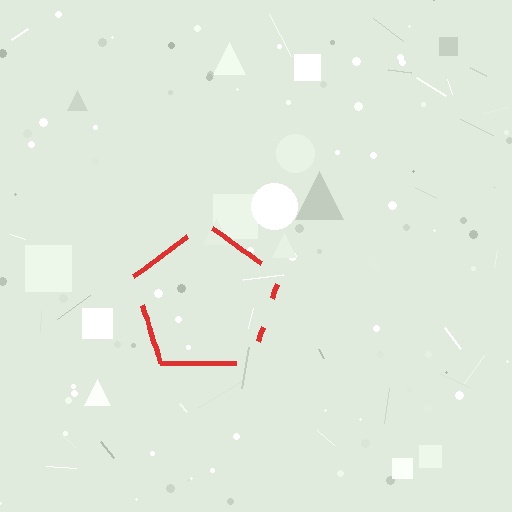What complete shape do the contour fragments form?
The contour fragments form a pentagon.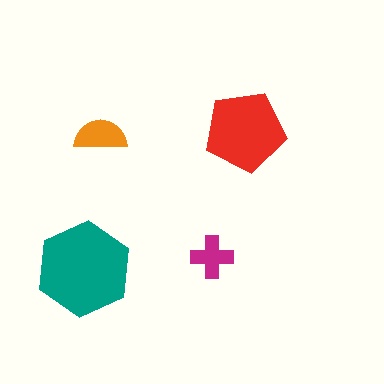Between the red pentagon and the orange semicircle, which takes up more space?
The red pentagon.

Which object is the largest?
The teal hexagon.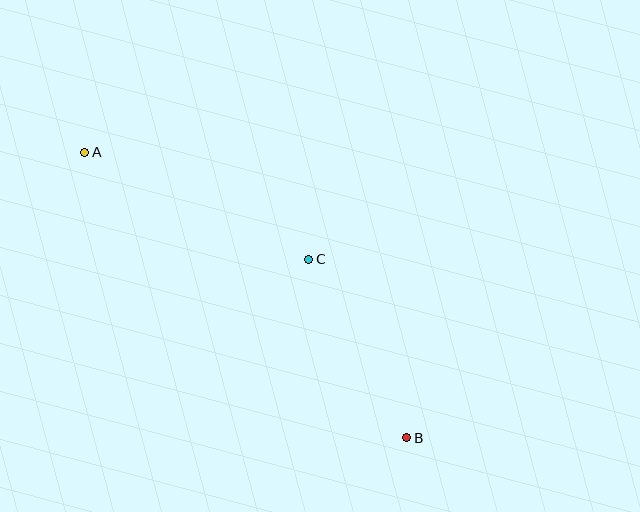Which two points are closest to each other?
Points B and C are closest to each other.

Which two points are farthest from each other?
Points A and B are farthest from each other.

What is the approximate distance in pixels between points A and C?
The distance between A and C is approximately 248 pixels.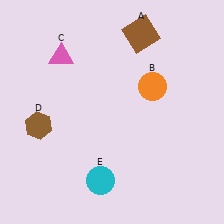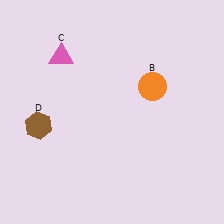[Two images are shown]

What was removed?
The brown square (A), the cyan circle (E) were removed in Image 2.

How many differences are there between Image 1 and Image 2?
There are 2 differences between the two images.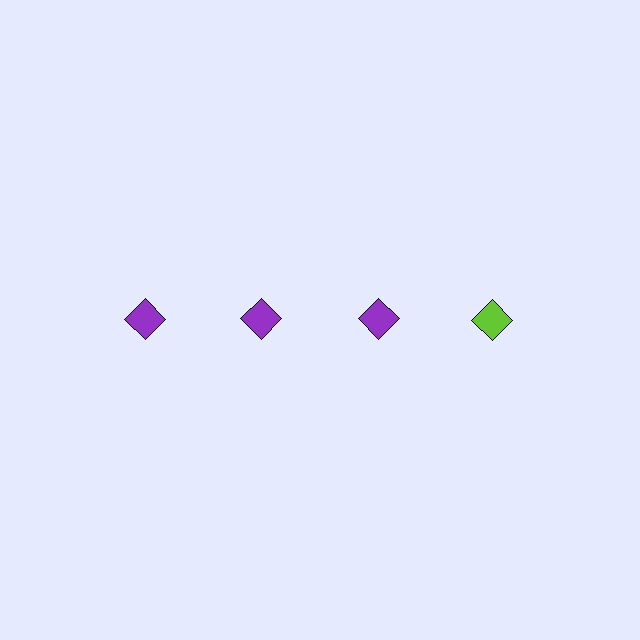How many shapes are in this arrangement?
There are 4 shapes arranged in a grid pattern.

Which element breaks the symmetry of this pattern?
The lime diamond in the top row, second from right column breaks the symmetry. All other shapes are purple diamonds.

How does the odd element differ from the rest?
It has a different color: lime instead of purple.